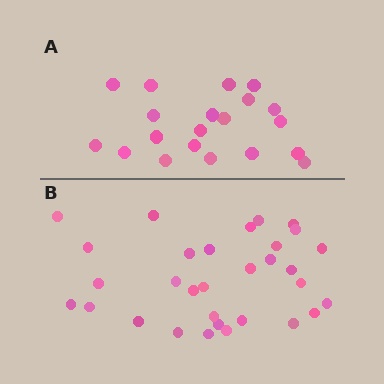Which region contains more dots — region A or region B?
Region B (the bottom region) has more dots.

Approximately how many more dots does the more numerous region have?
Region B has roughly 12 or so more dots than region A.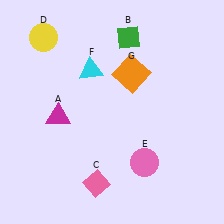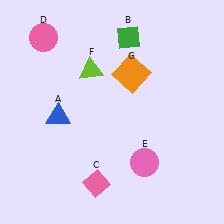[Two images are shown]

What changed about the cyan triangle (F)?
In Image 1, F is cyan. In Image 2, it changed to lime.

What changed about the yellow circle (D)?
In Image 1, D is yellow. In Image 2, it changed to pink.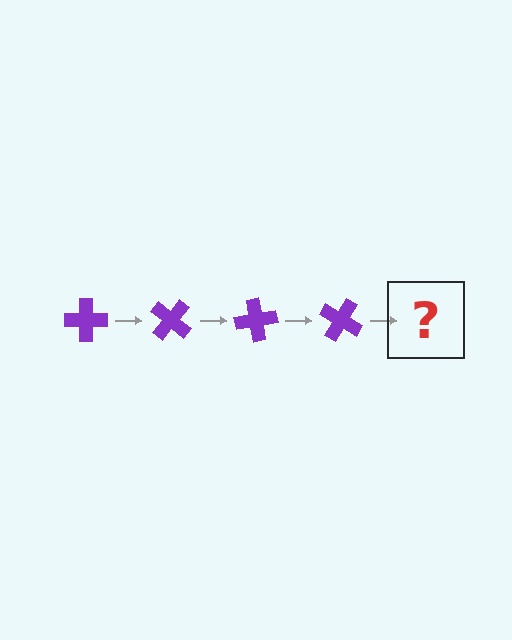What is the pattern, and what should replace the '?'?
The pattern is that the cross rotates 40 degrees each step. The '?' should be a purple cross rotated 160 degrees.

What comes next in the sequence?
The next element should be a purple cross rotated 160 degrees.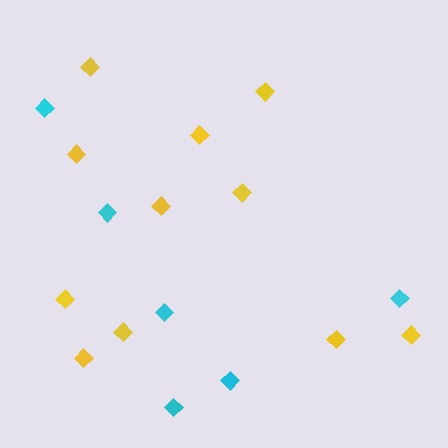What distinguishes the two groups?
There are 2 groups: one group of yellow diamonds (11) and one group of cyan diamonds (6).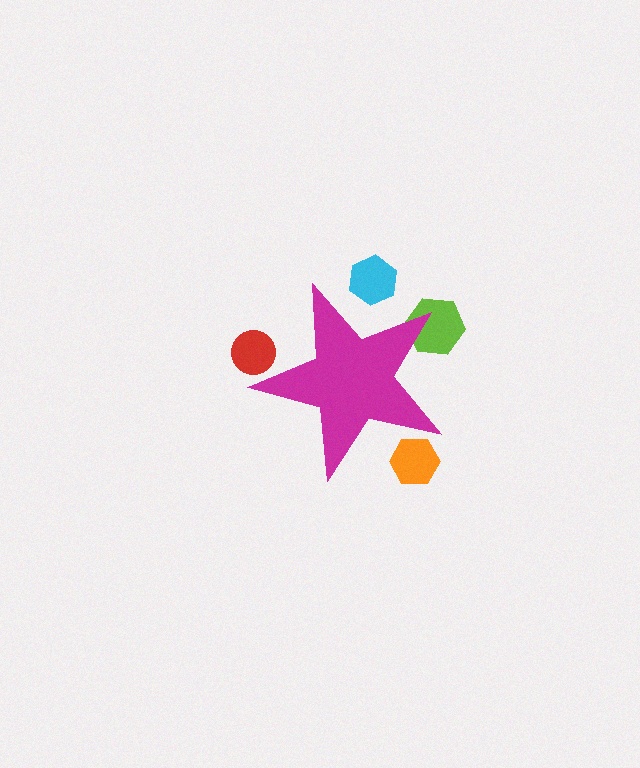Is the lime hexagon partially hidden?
Yes, the lime hexagon is partially hidden behind the magenta star.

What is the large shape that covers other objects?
A magenta star.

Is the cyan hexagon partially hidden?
Yes, the cyan hexagon is partially hidden behind the magenta star.